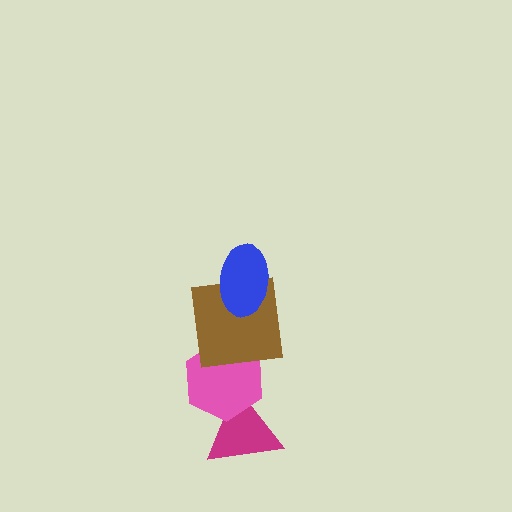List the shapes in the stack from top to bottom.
From top to bottom: the blue ellipse, the brown square, the pink hexagon, the magenta triangle.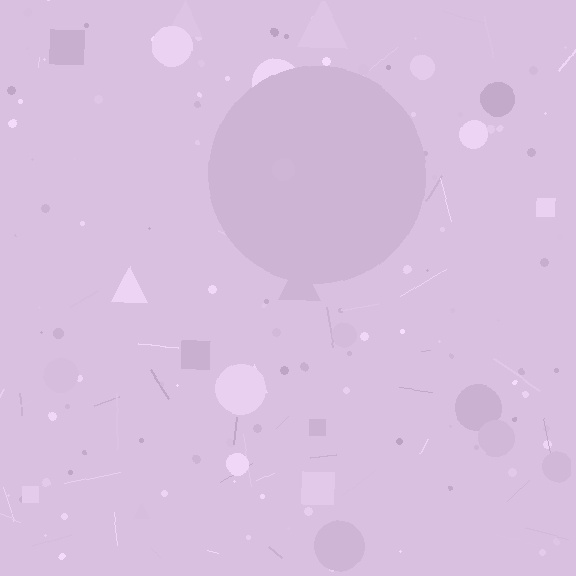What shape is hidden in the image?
A circle is hidden in the image.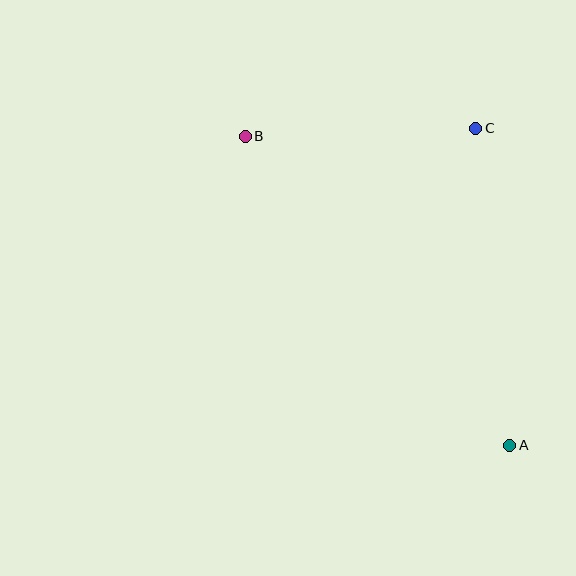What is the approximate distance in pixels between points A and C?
The distance between A and C is approximately 319 pixels.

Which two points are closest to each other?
Points B and C are closest to each other.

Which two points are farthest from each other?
Points A and B are farthest from each other.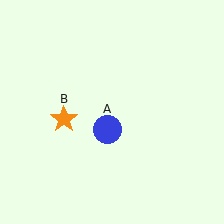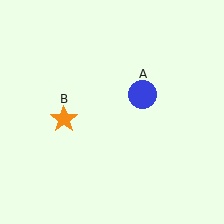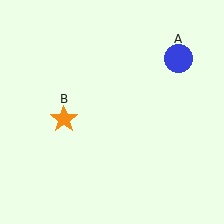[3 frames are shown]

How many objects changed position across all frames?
1 object changed position: blue circle (object A).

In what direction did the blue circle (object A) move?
The blue circle (object A) moved up and to the right.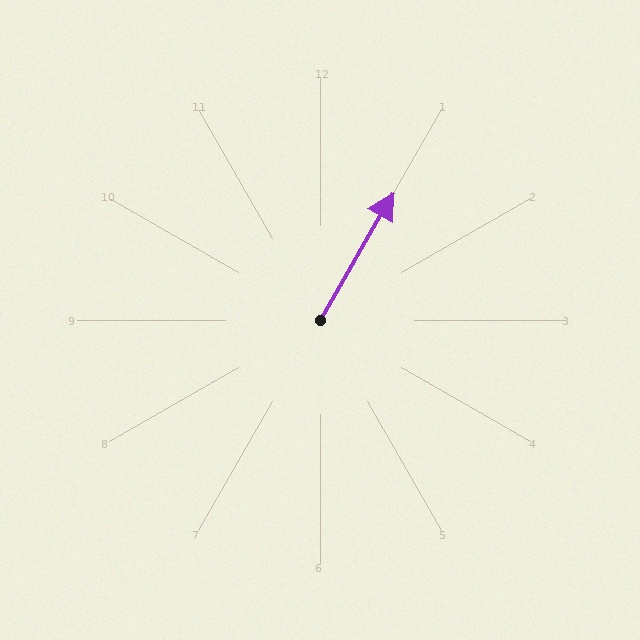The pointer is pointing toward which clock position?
Roughly 1 o'clock.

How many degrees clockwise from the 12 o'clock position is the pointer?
Approximately 30 degrees.